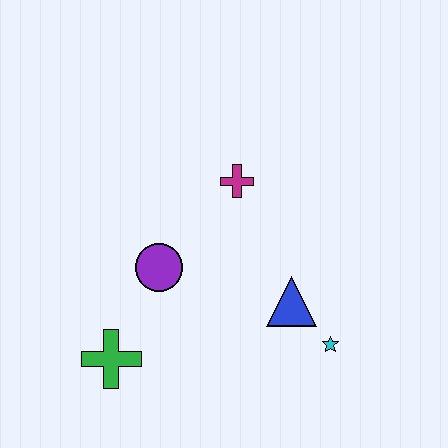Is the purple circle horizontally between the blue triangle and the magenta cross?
No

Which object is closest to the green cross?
The purple circle is closest to the green cross.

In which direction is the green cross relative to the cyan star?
The green cross is to the left of the cyan star.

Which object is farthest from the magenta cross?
The green cross is farthest from the magenta cross.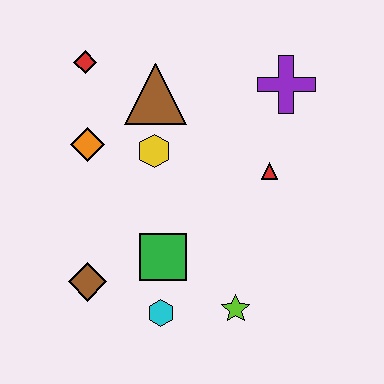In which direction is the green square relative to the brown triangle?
The green square is below the brown triangle.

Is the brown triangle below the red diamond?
Yes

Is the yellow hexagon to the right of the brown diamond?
Yes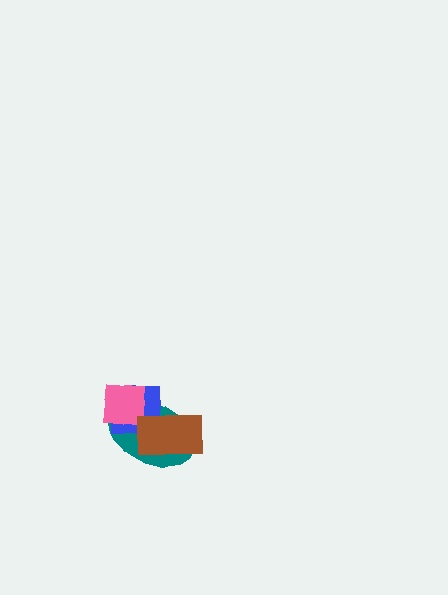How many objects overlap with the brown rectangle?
2 objects overlap with the brown rectangle.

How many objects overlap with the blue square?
3 objects overlap with the blue square.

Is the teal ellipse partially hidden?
Yes, it is partially covered by another shape.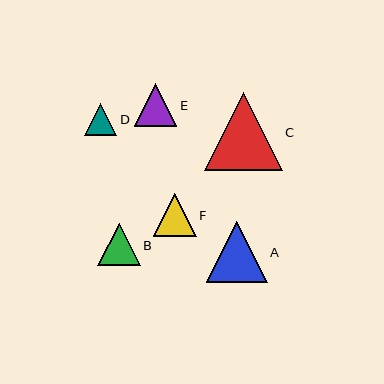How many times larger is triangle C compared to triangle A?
Triangle C is approximately 1.3 times the size of triangle A.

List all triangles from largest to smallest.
From largest to smallest: C, A, F, B, E, D.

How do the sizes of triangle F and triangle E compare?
Triangle F and triangle E are approximately the same size.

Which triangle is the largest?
Triangle C is the largest with a size of approximately 78 pixels.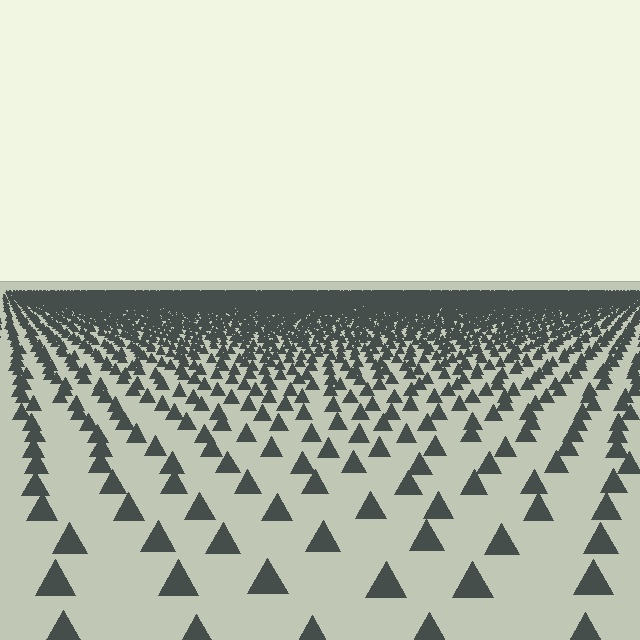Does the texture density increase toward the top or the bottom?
Density increases toward the top.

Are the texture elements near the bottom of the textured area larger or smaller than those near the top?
Larger. Near the bottom, elements are closer to the viewer and appear at a bigger on-screen size.